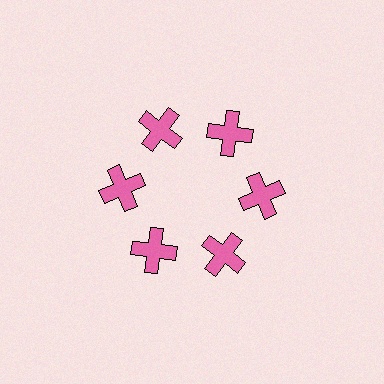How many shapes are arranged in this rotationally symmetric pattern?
There are 6 shapes, arranged in 6 groups of 1.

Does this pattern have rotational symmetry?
Yes, this pattern has 6-fold rotational symmetry. It looks the same after rotating 60 degrees around the center.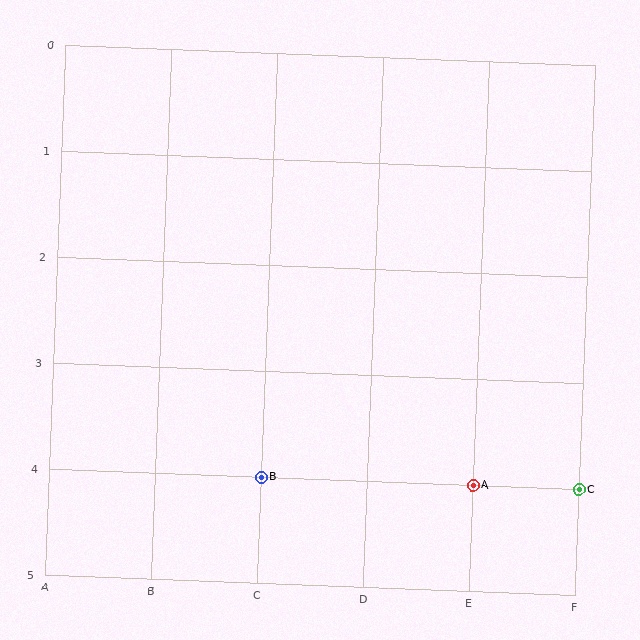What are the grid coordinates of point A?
Point A is at grid coordinates (E, 4).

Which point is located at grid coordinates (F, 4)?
Point C is at (F, 4).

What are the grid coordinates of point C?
Point C is at grid coordinates (F, 4).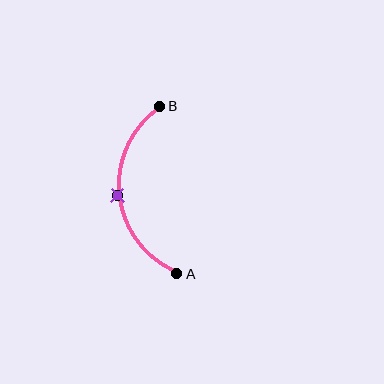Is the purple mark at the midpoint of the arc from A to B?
Yes. The purple mark lies on the arc at equal arc-length from both A and B — it is the arc midpoint.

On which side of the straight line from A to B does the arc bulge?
The arc bulges to the left of the straight line connecting A and B.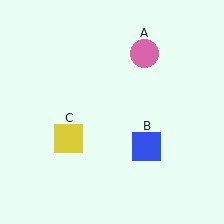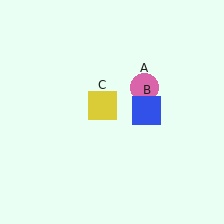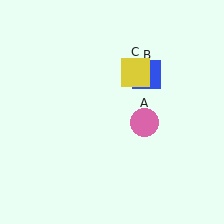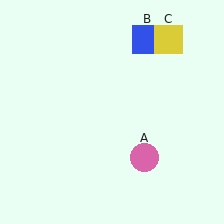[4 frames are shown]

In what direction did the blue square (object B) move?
The blue square (object B) moved up.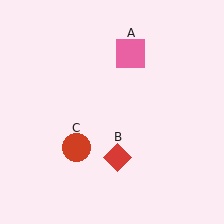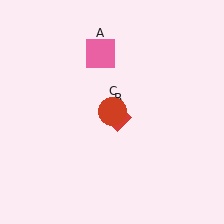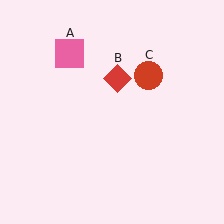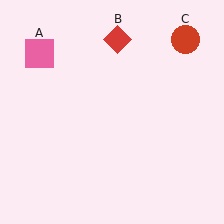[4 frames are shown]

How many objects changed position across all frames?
3 objects changed position: pink square (object A), red diamond (object B), red circle (object C).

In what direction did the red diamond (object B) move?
The red diamond (object B) moved up.